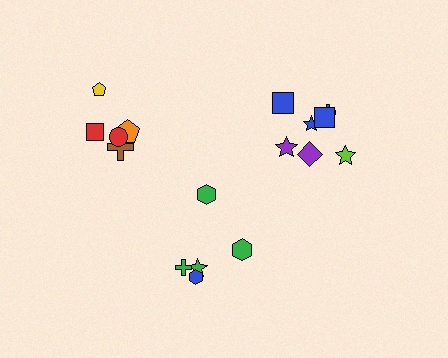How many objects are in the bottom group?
There are 5 objects.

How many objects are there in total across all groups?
There are 17 objects.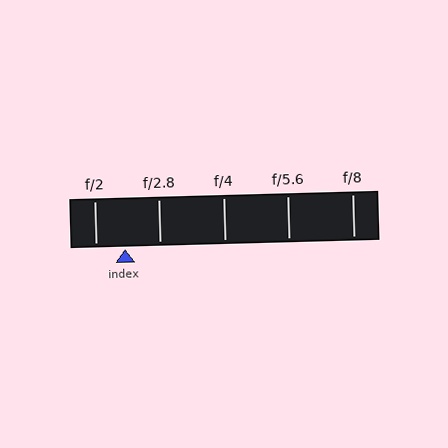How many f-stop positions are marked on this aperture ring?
There are 5 f-stop positions marked.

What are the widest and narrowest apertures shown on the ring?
The widest aperture shown is f/2 and the narrowest is f/8.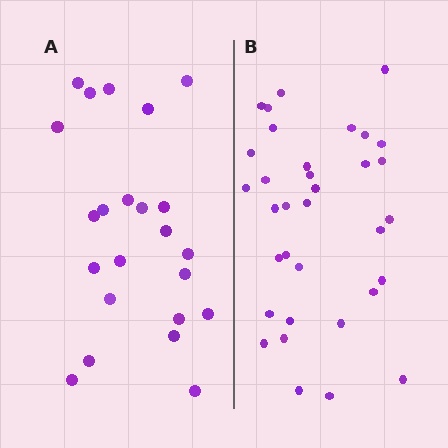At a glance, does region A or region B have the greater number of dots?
Region B (the right region) has more dots.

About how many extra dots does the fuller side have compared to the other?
Region B has roughly 12 or so more dots than region A.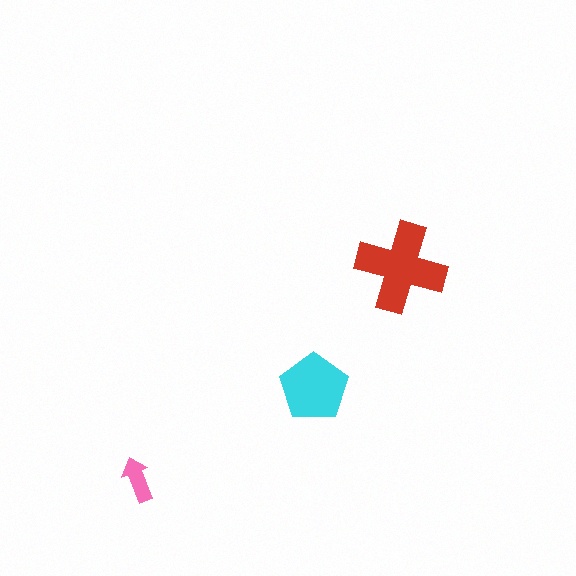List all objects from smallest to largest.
The pink arrow, the cyan pentagon, the red cross.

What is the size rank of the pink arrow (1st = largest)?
3rd.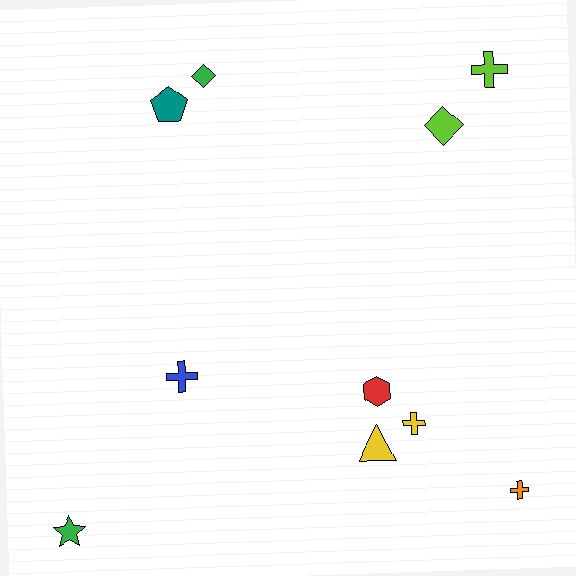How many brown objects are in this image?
There are no brown objects.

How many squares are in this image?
There are no squares.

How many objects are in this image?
There are 10 objects.